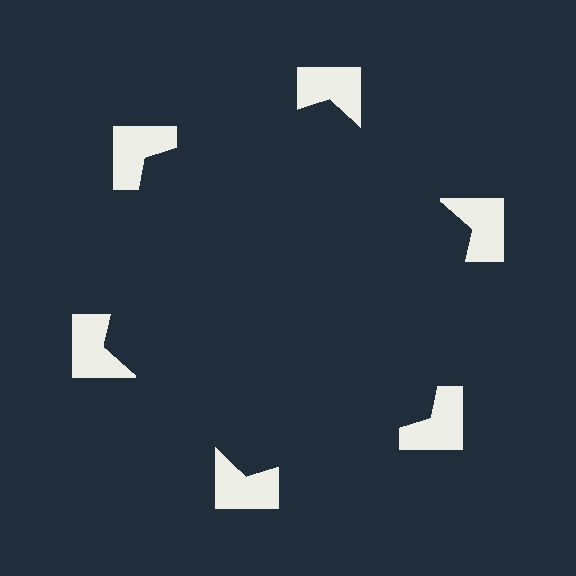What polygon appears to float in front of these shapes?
An illusory hexagon — its edges are inferred from the aligned wedge cuts in the notched squares, not physically drawn.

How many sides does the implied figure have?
6 sides.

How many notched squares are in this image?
There are 6 — one at each vertex of the illusory hexagon.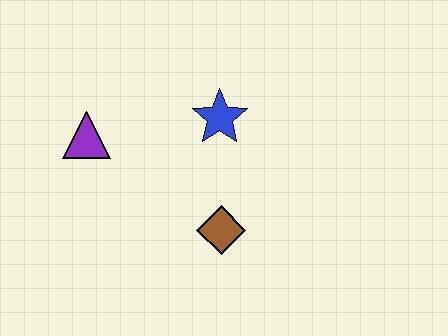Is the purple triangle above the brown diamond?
Yes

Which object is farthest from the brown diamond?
The purple triangle is farthest from the brown diamond.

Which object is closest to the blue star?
The brown diamond is closest to the blue star.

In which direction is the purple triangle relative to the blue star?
The purple triangle is to the left of the blue star.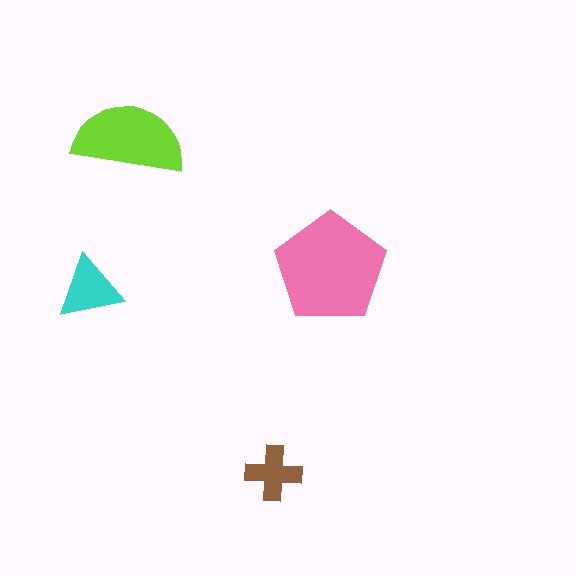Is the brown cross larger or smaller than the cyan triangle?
Smaller.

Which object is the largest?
The pink pentagon.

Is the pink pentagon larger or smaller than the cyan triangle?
Larger.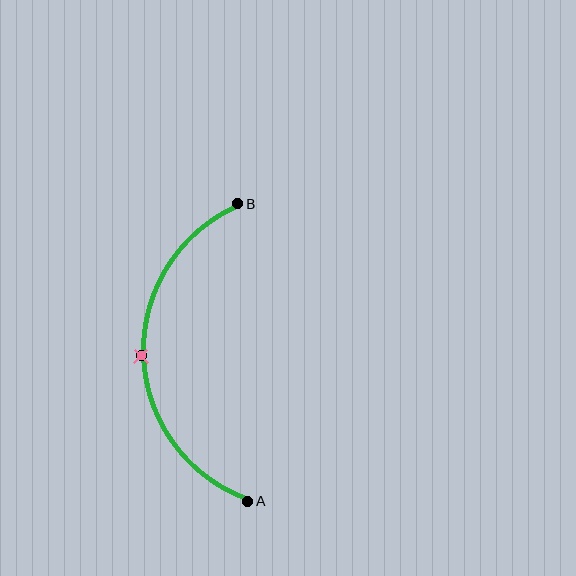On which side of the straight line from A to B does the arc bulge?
The arc bulges to the left of the straight line connecting A and B.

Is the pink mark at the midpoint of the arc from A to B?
Yes. The pink mark lies on the arc at equal arc-length from both A and B — it is the arc midpoint.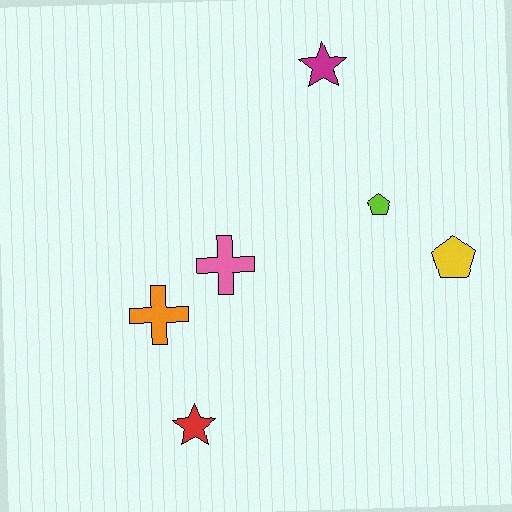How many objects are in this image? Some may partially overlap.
There are 6 objects.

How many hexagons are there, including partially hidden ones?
There are no hexagons.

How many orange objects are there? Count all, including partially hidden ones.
There is 1 orange object.